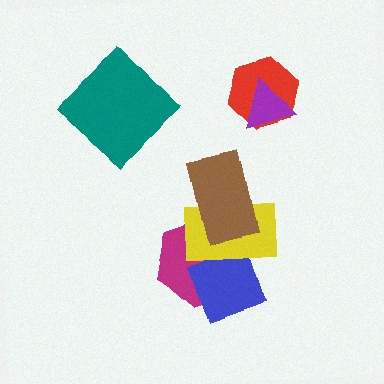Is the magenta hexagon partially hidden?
Yes, it is partially covered by another shape.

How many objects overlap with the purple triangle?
1 object overlaps with the purple triangle.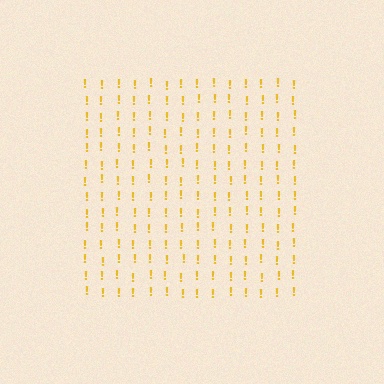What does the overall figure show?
The overall figure shows a square.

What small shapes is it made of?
It is made of small exclamation marks.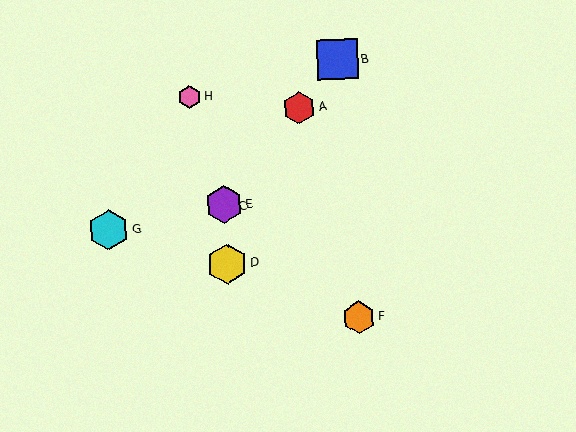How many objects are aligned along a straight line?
4 objects (A, B, C, E) are aligned along a straight line.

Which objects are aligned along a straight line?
Objects A, B, C, E are aligned along a straight line.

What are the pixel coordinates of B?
Object B is at (337, 59).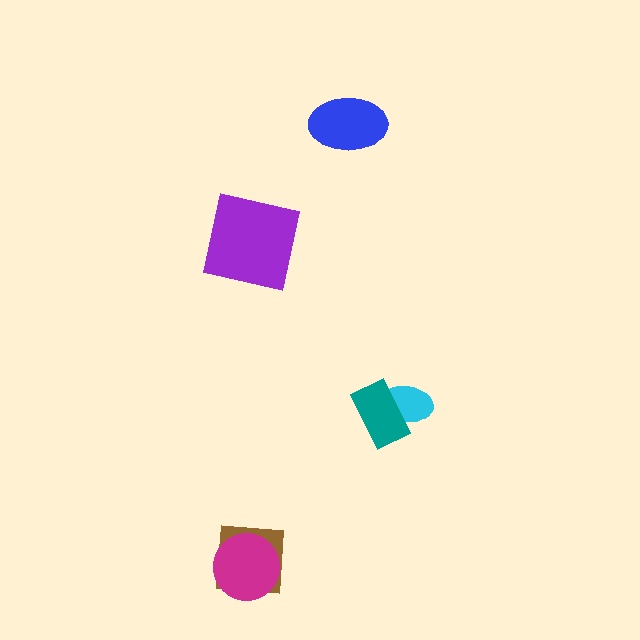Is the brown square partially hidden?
Yes, it is partially covered by another shape.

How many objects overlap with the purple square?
0 objects overlap with the purple square.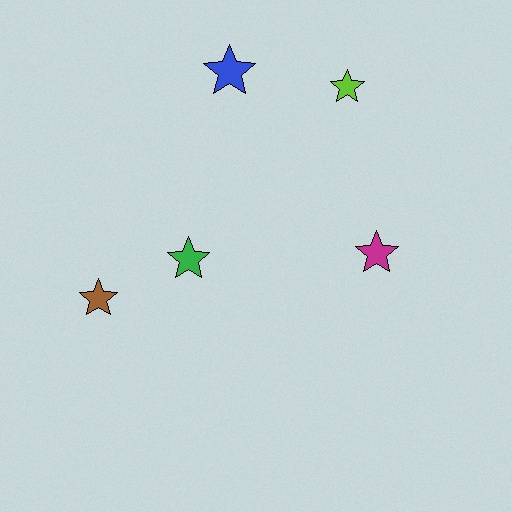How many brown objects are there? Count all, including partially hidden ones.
There is 1 brown object.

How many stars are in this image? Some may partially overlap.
There are 5 stars.